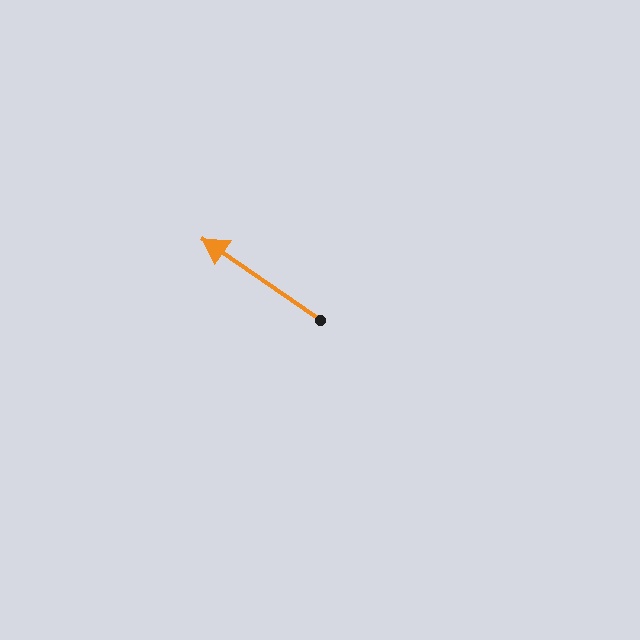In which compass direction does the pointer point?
Northwest.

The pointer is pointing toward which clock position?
Roughly 10 o'clock.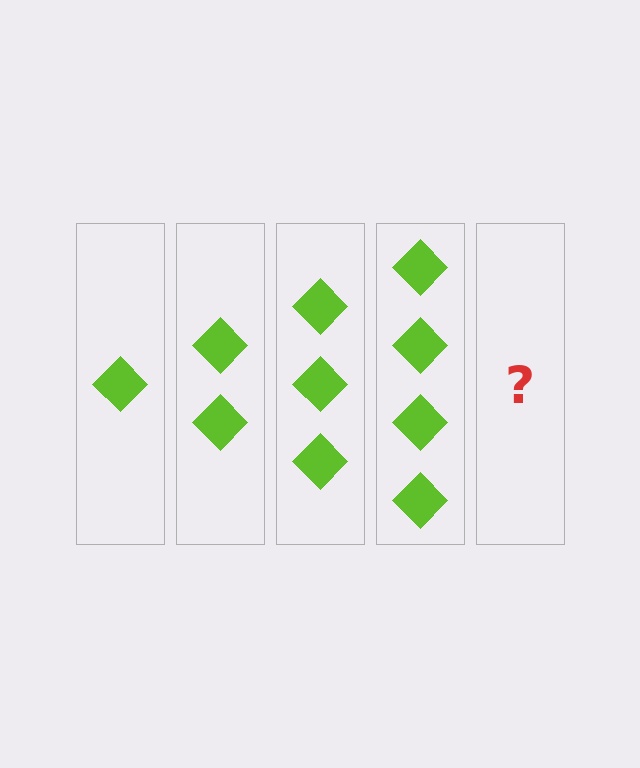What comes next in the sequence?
The next element should be 5 diamonds.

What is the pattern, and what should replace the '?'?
The pattern is that each step adds one more diamond. The '?' should be 5 diamonds.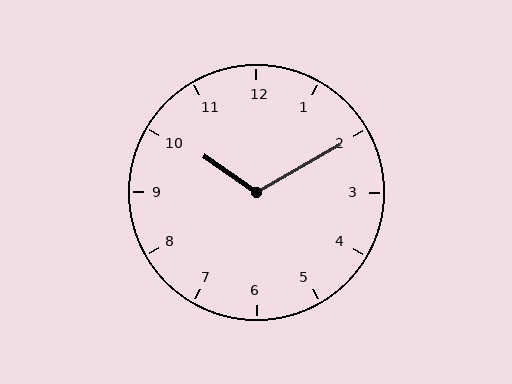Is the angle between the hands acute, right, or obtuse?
It is obtuse.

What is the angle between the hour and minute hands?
Approximately 115 degrees.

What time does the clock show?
10:10.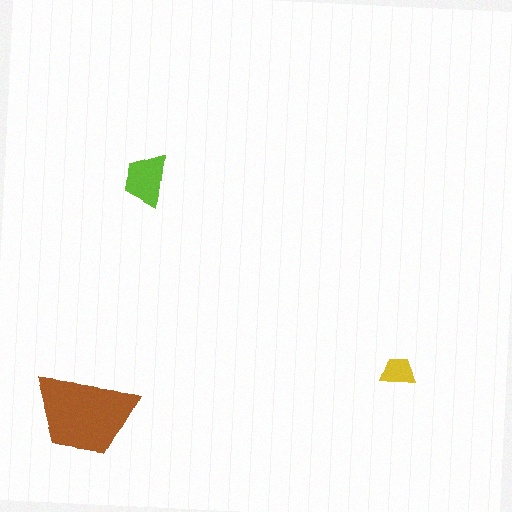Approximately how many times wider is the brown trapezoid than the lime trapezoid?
About 2 times wider.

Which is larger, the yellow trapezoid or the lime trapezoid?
The lime one.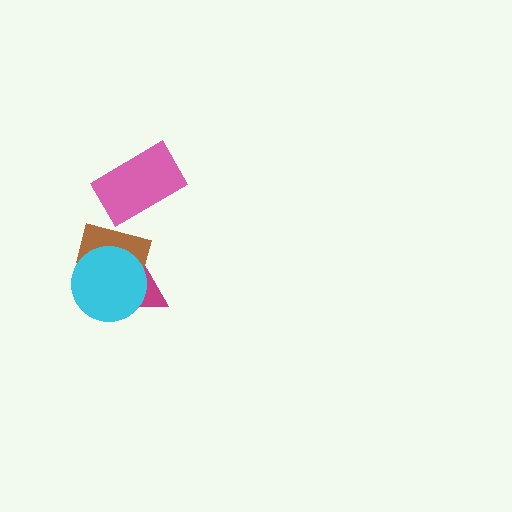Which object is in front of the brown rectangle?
The cyan circle is in front of the brown rectangle.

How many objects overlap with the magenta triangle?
2 objects overlap with the magenta triangle.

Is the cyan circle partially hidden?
No, no other shape covers it.